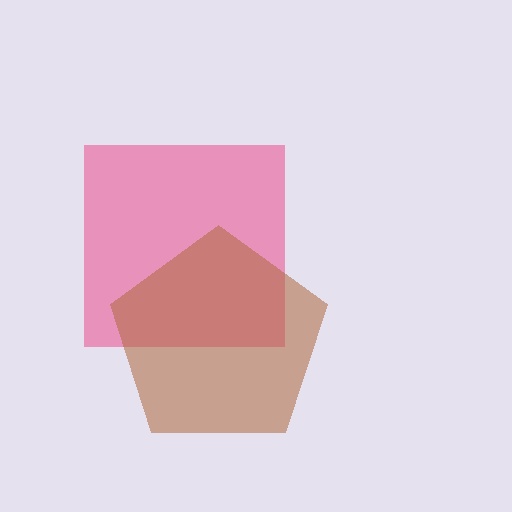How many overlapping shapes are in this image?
There are 2 overlapping shapes in the image.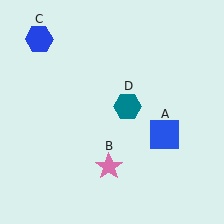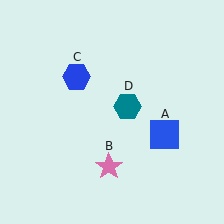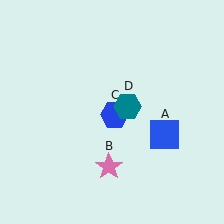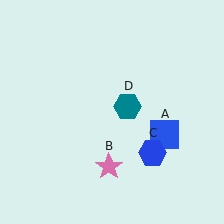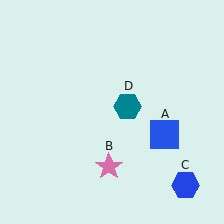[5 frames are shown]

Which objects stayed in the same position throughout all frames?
Blue square (object A) and pink star (object B) and teal hexagon (object D) remained stationary.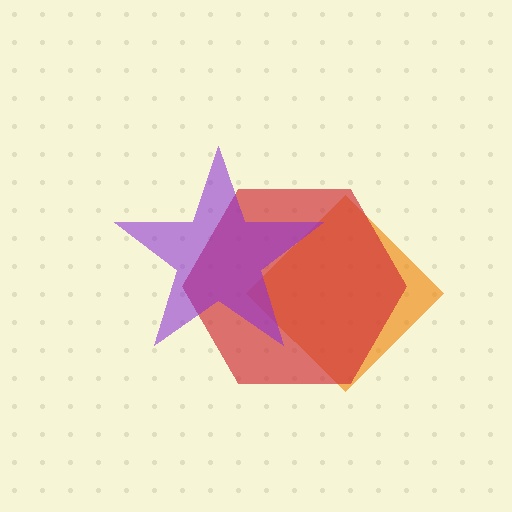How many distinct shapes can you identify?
There are 3 distinct shapes: an orange diamond, a red hexagon, a purple star.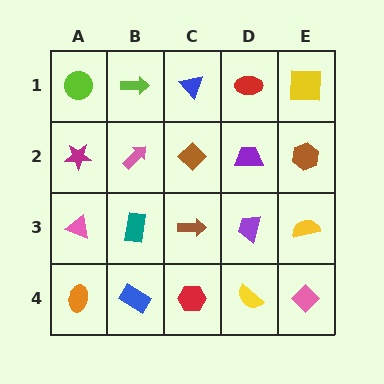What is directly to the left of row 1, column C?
A lime arrow.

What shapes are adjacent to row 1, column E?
A brown hexagon (row 2, column E), a red ellipse (row 1, column D).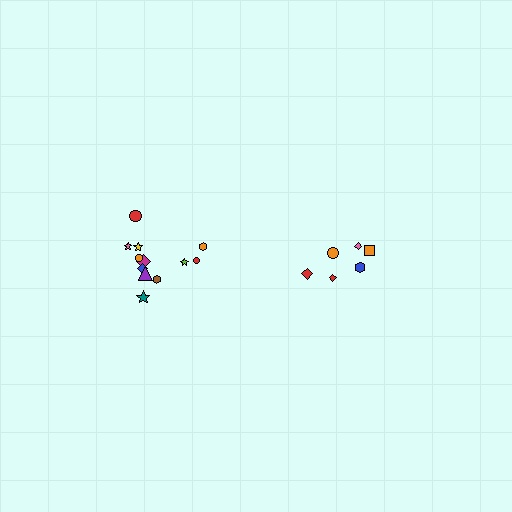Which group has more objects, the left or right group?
The left group.